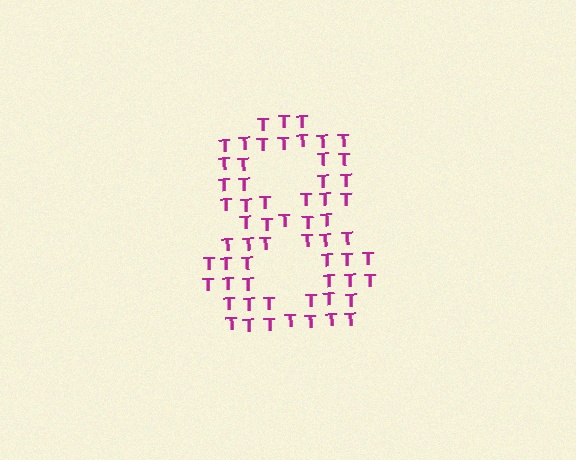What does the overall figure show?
The overall figure shows the digit 8.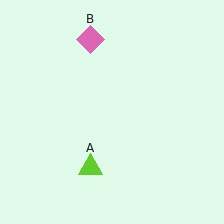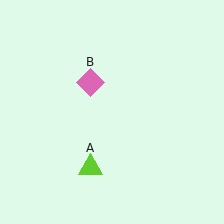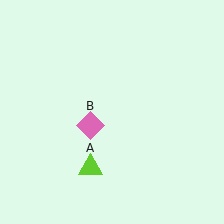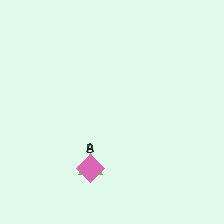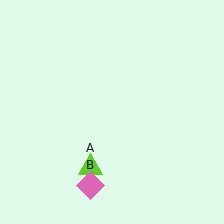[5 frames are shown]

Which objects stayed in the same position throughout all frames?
Lime triangle (object A) remained stationary.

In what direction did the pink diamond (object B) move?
The pink diamond (object B) moved down.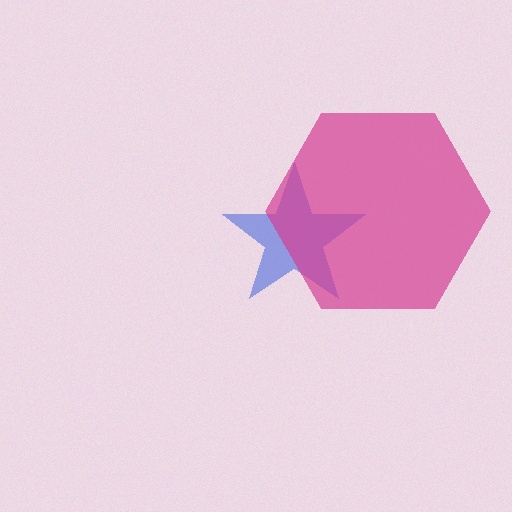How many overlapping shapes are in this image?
There are 2 overlapping shapes in the image.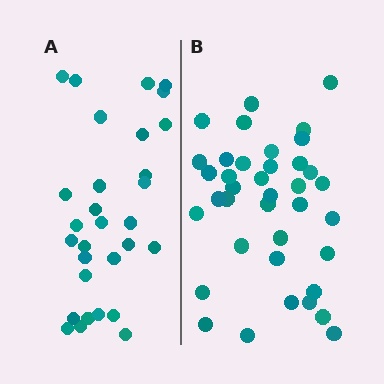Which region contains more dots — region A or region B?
Region B (the right region) has more dots.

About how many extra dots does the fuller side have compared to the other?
Region B has roughly 8 or so more dots than region A.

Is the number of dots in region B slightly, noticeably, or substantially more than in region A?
Region B has noticeably more, but not dramatically so. The ratio is roughly 1.3 to 1.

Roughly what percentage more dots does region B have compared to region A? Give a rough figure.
About 25% more.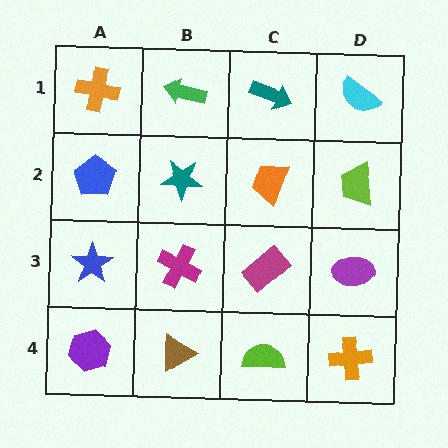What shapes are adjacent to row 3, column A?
A blue pentagon (row 2, column A), a purple hexagon (row 4, column A), a magenta cross (row 3, column B).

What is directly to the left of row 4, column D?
A lime semicircle.